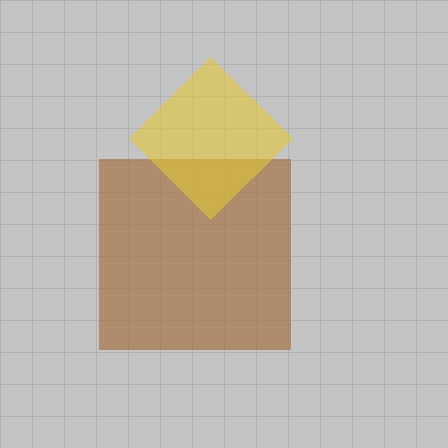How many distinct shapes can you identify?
There are 2 distinct shapes: a brown square, a yellow diamond.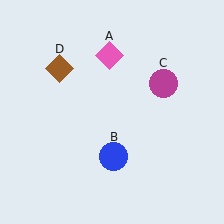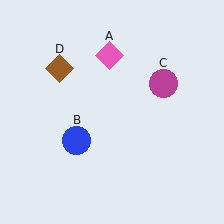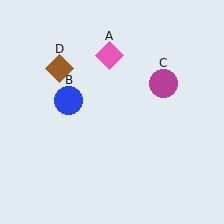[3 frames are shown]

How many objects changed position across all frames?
1 object changed position: blue circle (object B).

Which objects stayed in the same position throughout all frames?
Pink diamond (object A) and magenta circle (object C) and brown diamond (object D) remained stationary.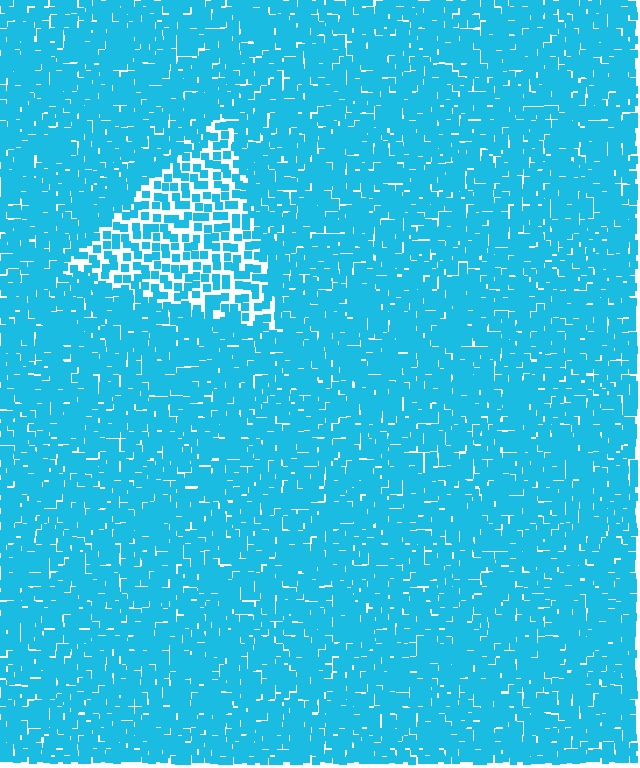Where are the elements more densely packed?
The elements are more densely packed outside the triangle boundary.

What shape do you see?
I see a triangle.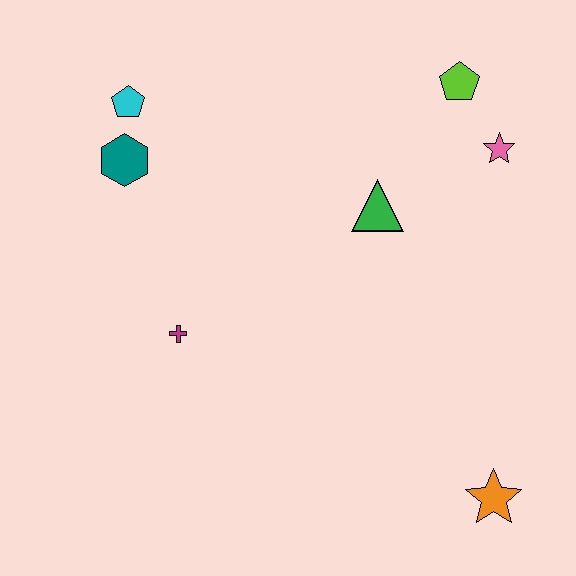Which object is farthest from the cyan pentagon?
The orange star is farthest from the cyan pentagon.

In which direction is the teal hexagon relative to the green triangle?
The teal hexagon is to the left of the green triangle.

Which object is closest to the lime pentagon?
The pink star is closest to the lime pentagon.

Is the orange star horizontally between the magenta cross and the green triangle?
No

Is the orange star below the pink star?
Yes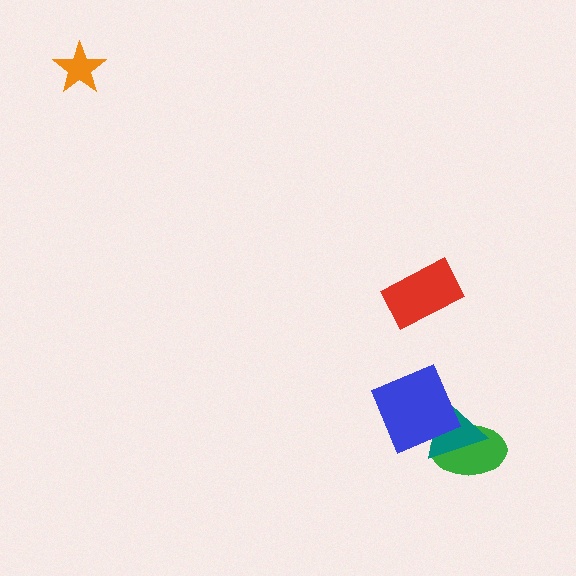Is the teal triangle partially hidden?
Yes, it is partially covered by another shape.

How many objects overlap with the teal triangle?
2 objects overlap with the teal triangle.